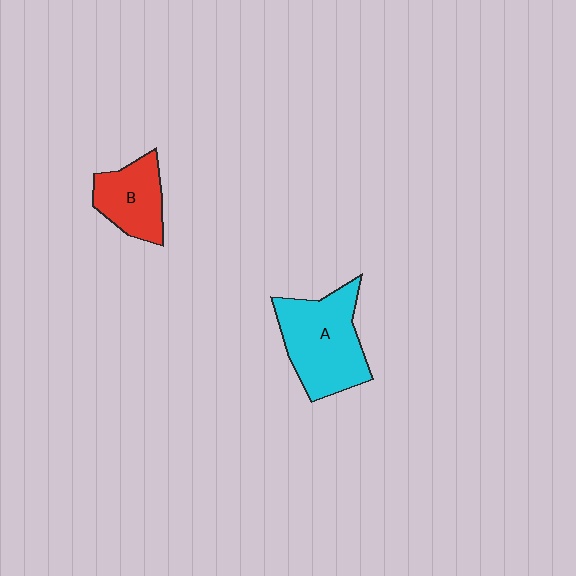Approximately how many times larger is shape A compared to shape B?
Approximately 1.6 times.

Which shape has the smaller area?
Shape B (red).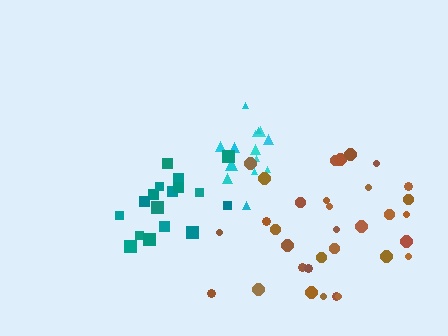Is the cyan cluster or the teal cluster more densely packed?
Cyan.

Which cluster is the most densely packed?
Cyan.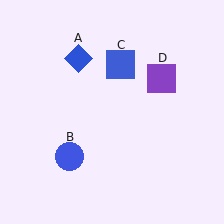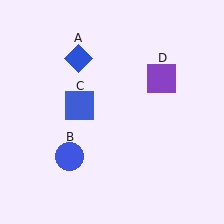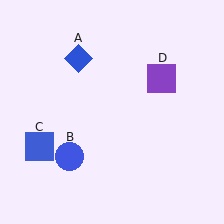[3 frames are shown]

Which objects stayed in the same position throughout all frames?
Blue diamond (object A) and blue circle (object B) and purple square (object D) remained stationary.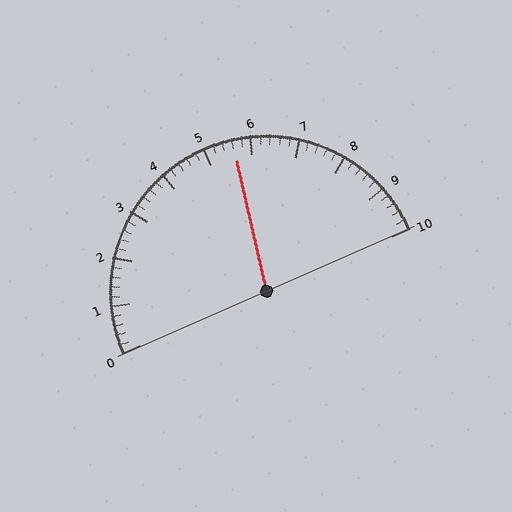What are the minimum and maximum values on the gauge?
The gauge ranges from 0 to 10.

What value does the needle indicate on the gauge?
The needle indicates approximately 5.6.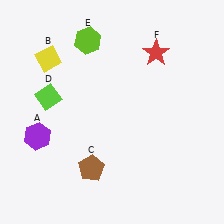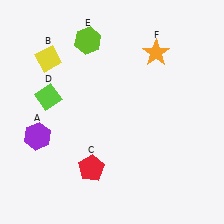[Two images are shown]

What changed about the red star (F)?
In Image 1, F is red. In Image 2, it changed to orange.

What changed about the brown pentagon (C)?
In Image 1, C is brown. In Image 2, it changed to red.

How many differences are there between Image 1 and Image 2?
There are 2 differences between the two images.